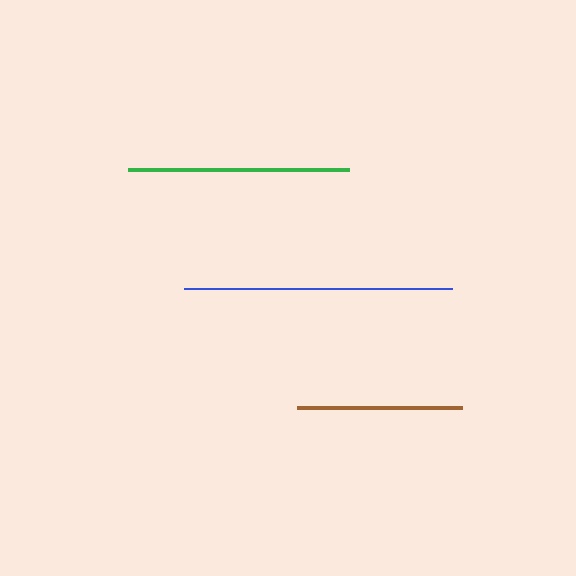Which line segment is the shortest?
The brown line is the shortest at approximately 164 pixels.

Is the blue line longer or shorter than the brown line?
The blue line is longer than the brown line.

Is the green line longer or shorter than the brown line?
The green line is longer than the brown line.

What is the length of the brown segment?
The brown segment is approximately 164 pixels long.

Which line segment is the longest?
The blue line is the longest at approximately 268 pixels.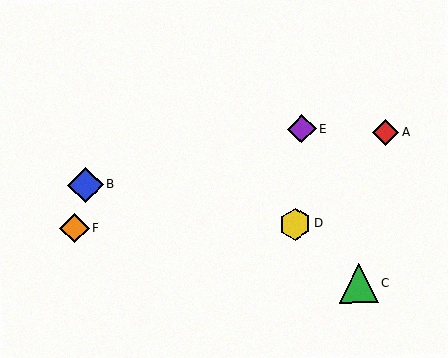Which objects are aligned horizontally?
Objects D, F are aligned horizontally.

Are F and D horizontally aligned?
Yes, both are at y≈228.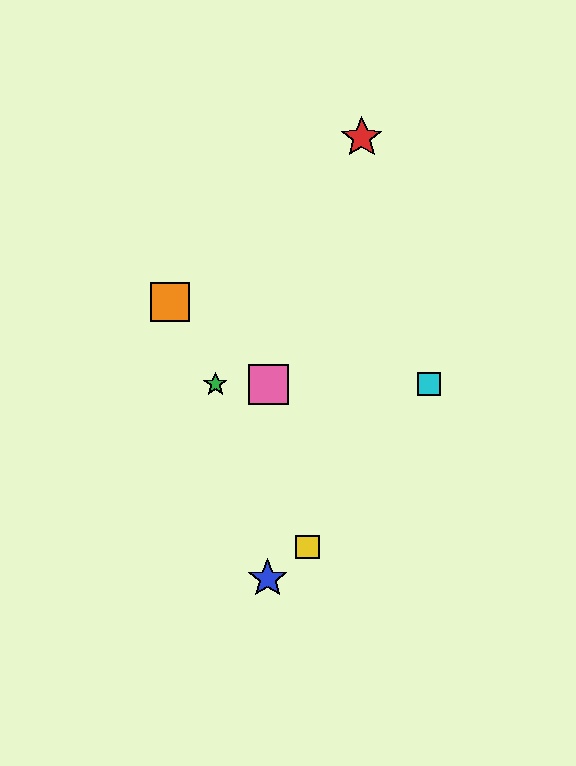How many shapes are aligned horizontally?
4 shapes (the green star, the purple star, the cyan square, the pink square) are aligned horizontally.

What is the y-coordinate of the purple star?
The purple star is at y≈384.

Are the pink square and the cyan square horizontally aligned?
Yes, both are at y≈384.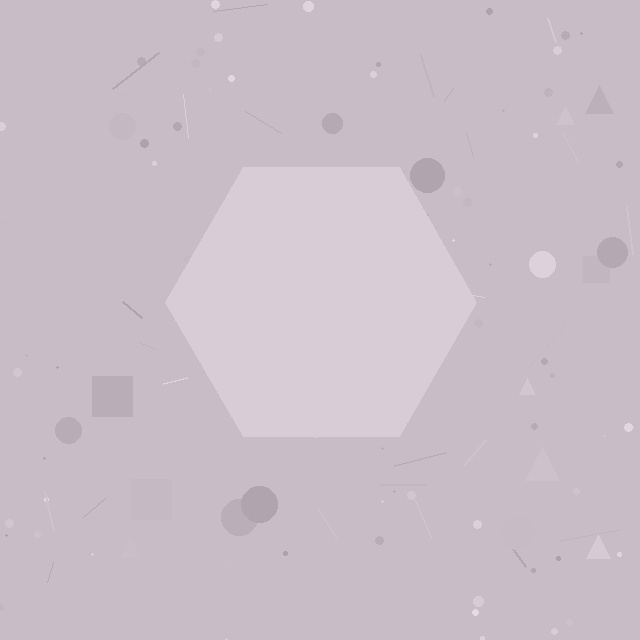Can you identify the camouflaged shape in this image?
The camouflaged shape is a hexagon.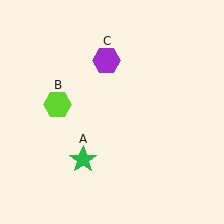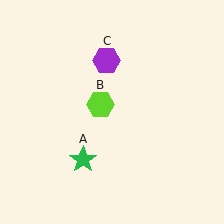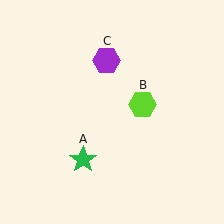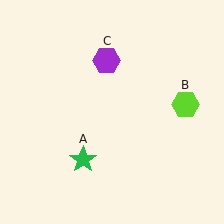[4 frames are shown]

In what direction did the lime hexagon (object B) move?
The lime hexagon (object B) moved right.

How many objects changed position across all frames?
1 object changed position: lime hexagon (object B).